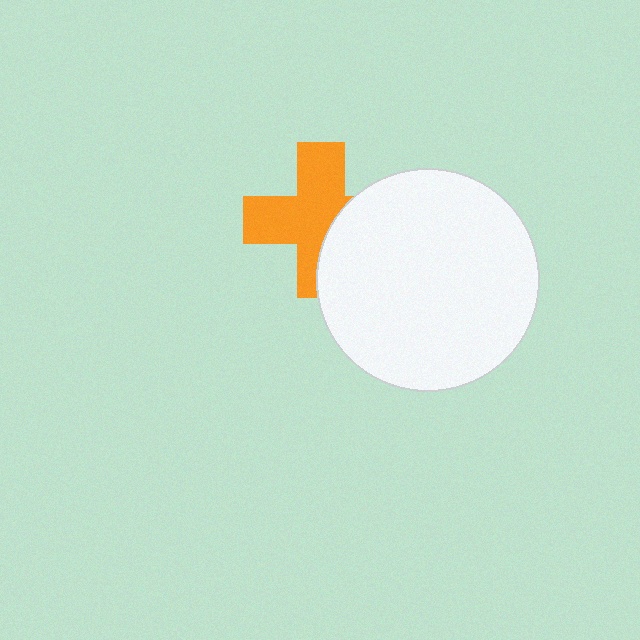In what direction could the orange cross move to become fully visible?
The orange cross could move left. That would shift it out from behind the white circle entirely.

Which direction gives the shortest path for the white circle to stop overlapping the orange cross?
Moving right gives the shortest separation.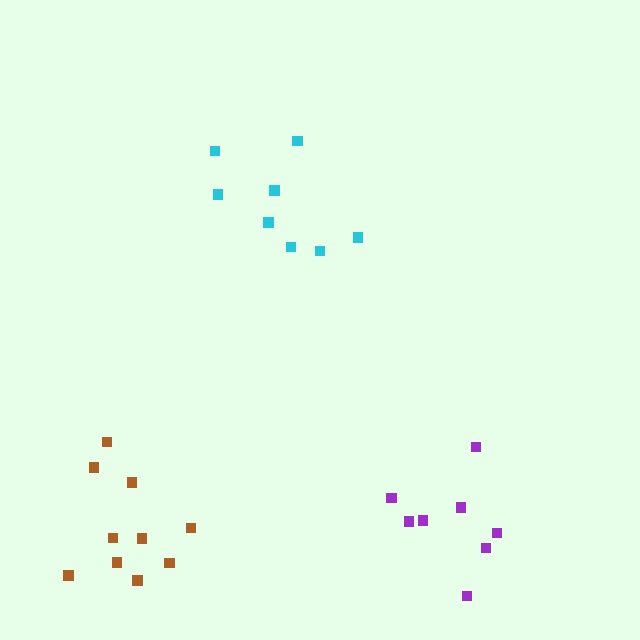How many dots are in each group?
Group 1: 8 dots, Group 2: 8 dots, Group 3: 10 dots (26 total).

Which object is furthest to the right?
The purple cluster is rightmost.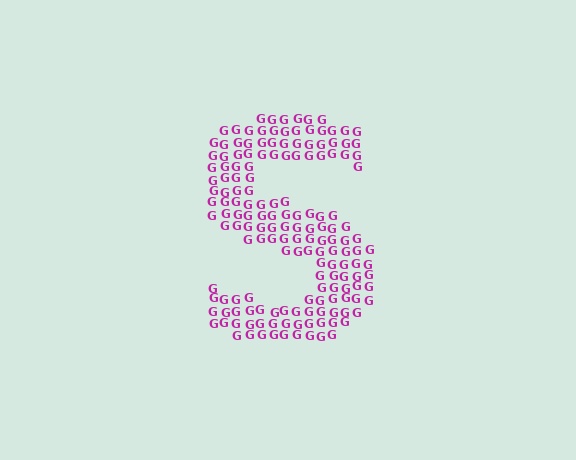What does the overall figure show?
The overall figure shows the letter S.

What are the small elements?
The small elements are letter G's.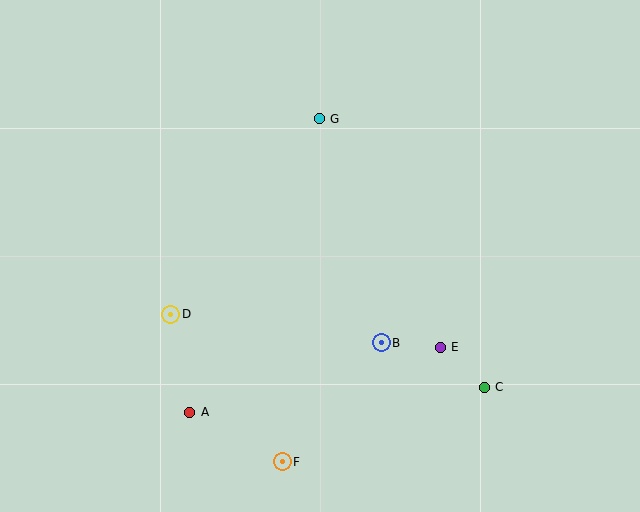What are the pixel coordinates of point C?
Point C is at (484, 387).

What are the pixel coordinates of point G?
Point G is at (319, 119).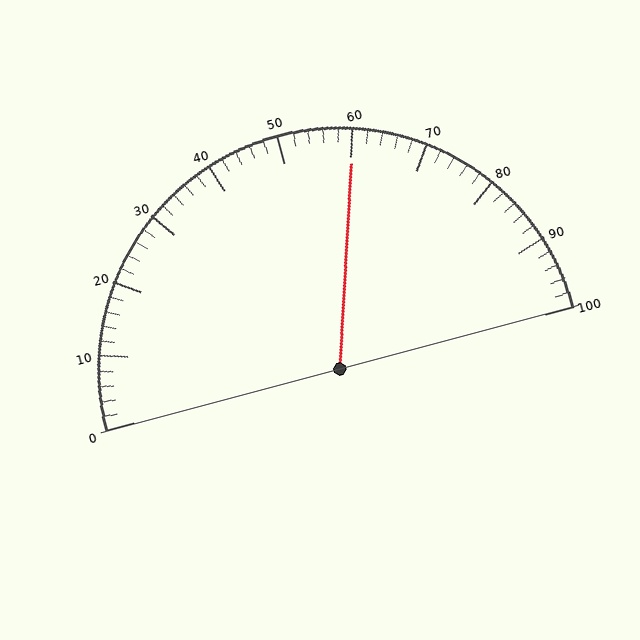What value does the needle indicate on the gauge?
The needle indicates approximately 60.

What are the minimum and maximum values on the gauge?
The gauge ranges from 0 to 100.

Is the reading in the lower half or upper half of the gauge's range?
The reading is in the upper half of the range (0 to 100).